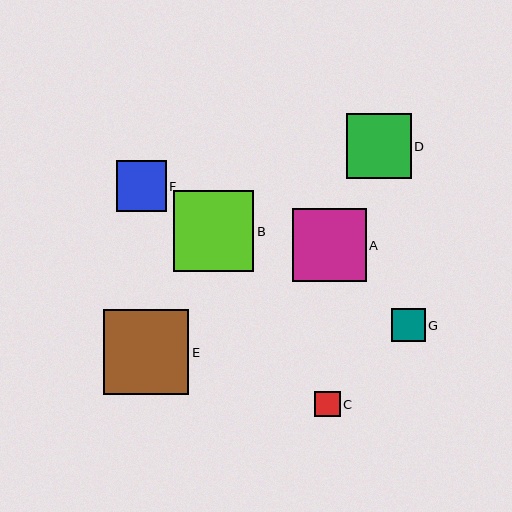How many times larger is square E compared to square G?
Square E is approximately 2.6 times the size of square G.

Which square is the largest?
Square E is the largest with a size of approximately 86 pixels.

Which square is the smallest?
Square C is the smallest with a size of approximately 26 pixels.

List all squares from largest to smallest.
From largest to smallest: E, B, A, D, F, G, C.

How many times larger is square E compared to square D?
Square E is approximately 1.3 times the size of square D.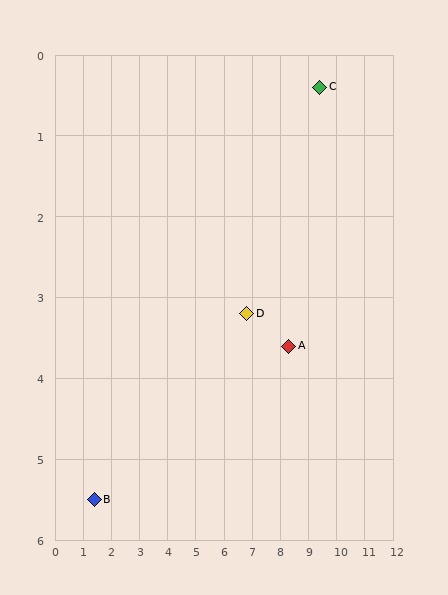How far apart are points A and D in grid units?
Points A and D are about 1.6 grid units apart.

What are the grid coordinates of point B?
Point B is at approximately (1.4, 5.5).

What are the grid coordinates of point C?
Point C is at approximately (9.4, 0.4).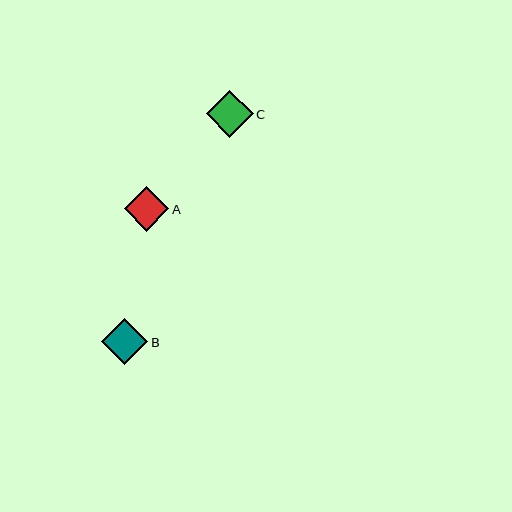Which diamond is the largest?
Diamond C is the largest with a size of approximately 47 pixels.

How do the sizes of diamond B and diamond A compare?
Diamond B and diamond A are approximately the same size.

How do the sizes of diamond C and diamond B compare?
Diamond C and diamond B are approximately the same size.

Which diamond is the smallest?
Diamond A is the smallest with a size of approximately 45 pixels.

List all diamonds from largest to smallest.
From largest to smallest: C, B, A.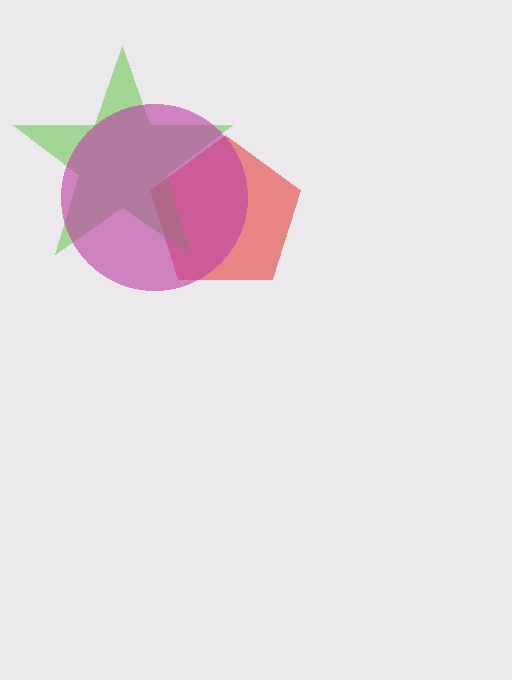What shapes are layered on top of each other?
The layered shapes are: a red pentagon, a lime star, a magenta circle.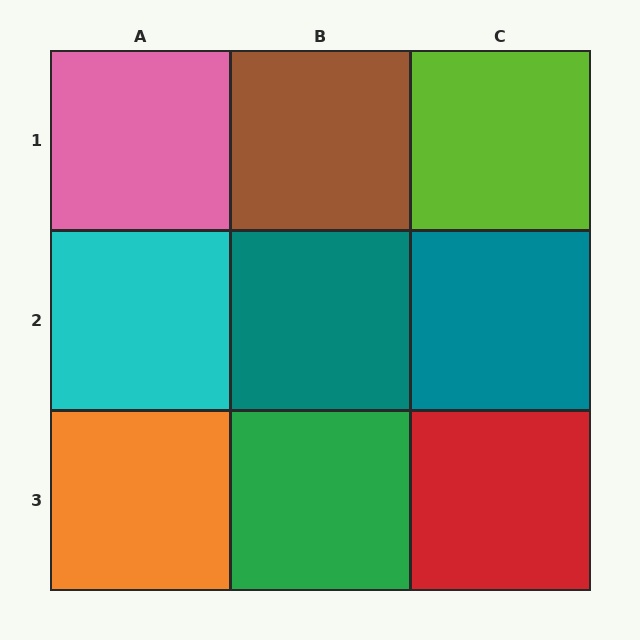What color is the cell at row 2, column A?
Cyan.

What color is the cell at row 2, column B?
Teal.